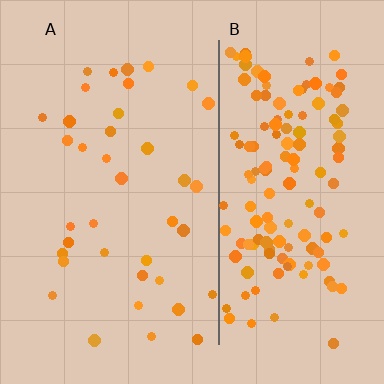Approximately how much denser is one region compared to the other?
Approximately 3.9× — region B over region A.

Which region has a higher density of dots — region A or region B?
B (the right).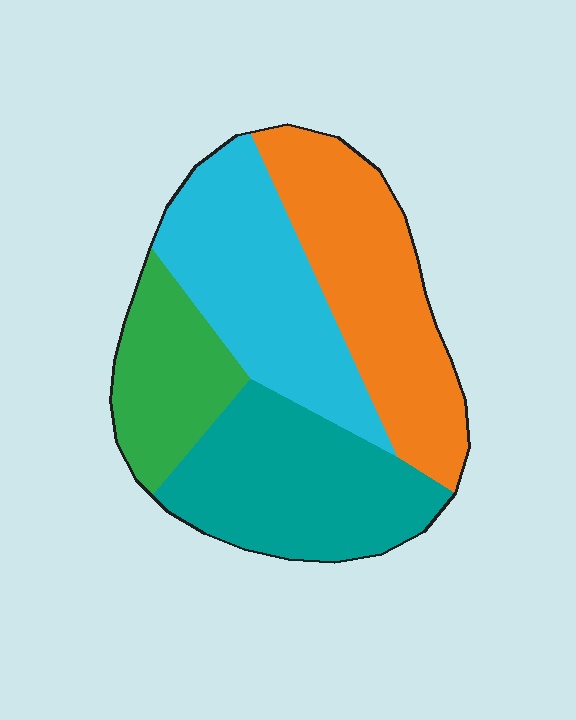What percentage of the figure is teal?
Teal takes up between a quarter and a half of the figure.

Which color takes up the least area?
Green, at roughly 15%.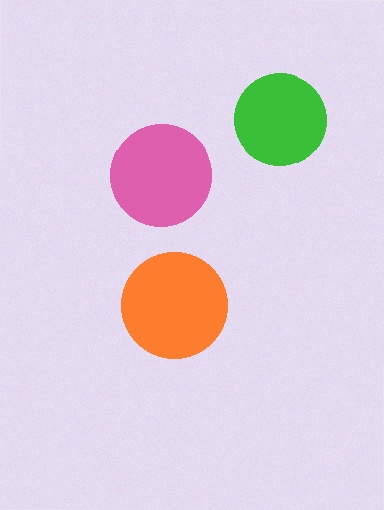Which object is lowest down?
The orange circle is bottommost.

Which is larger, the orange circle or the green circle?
The orange one.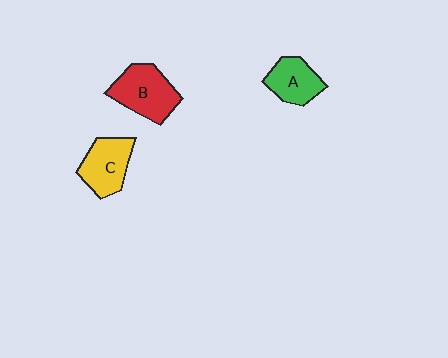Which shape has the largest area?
Shape B (red).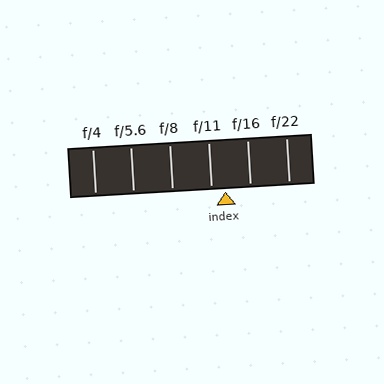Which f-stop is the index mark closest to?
The index mark is closest to f/11.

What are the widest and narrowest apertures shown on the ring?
The widest aperture shown is f/4 and the narrowest is f/22.